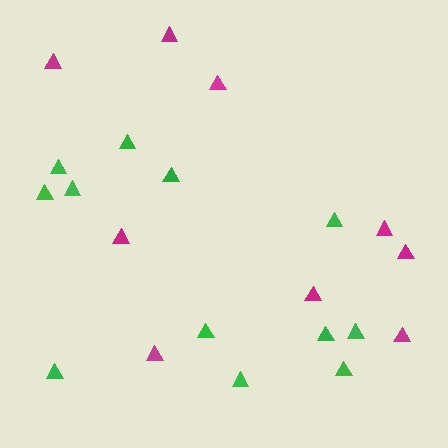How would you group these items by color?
There are 2 groups: one group of magenta triangles (9) and one group of green triangles (12).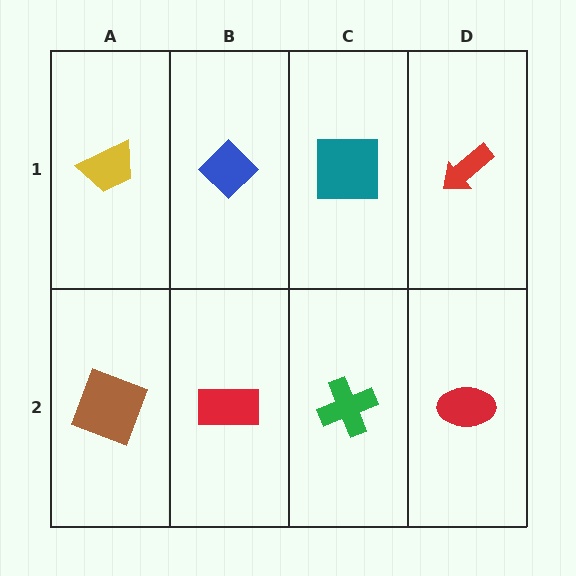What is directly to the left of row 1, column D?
A teal square.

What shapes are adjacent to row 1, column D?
A red ellipse (row 2, column D), a teal square (row 1, column C).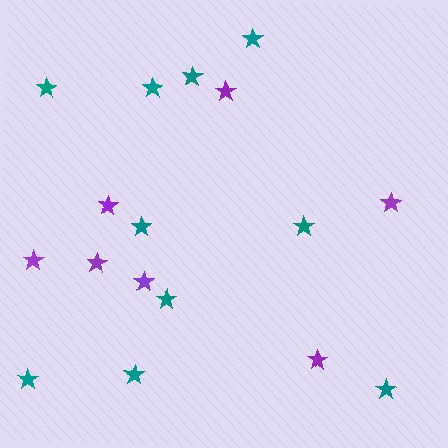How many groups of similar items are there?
There are 2 groups: one group of purple stars (7) and one group of teal stars (10).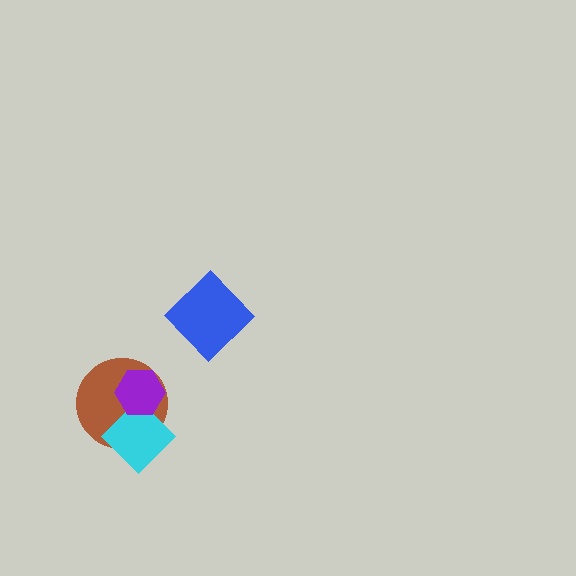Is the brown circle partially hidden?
Yes, it is partially covered by another shape.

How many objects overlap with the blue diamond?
0 objects overlap with the blue diamond.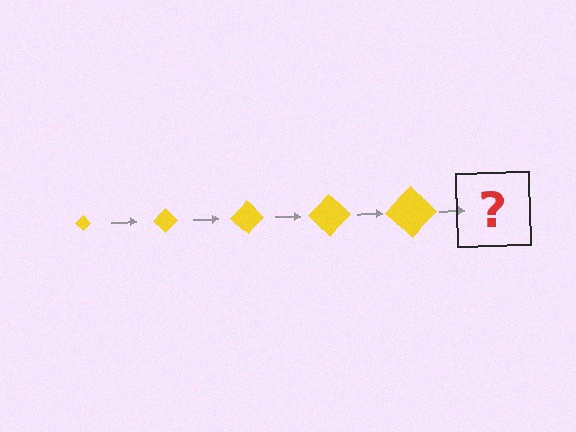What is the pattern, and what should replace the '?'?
The pattern is that the diamond gets progressively larger each step. The '?' should be a yellow diamond, larger than the previous one.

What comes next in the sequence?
The next element should be a yellow diamond, larger than the previous one.